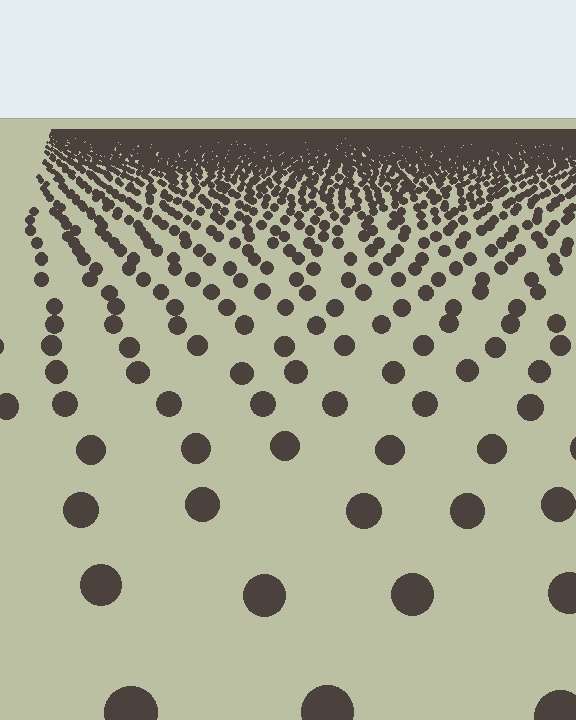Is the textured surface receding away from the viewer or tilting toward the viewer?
The surface is receding away from the viewer. Texture elements get smaller and denser toward the top.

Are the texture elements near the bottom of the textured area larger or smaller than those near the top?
Larger. Near the bottom, elements are closer to the viewer and appear at a bigger on-screen size.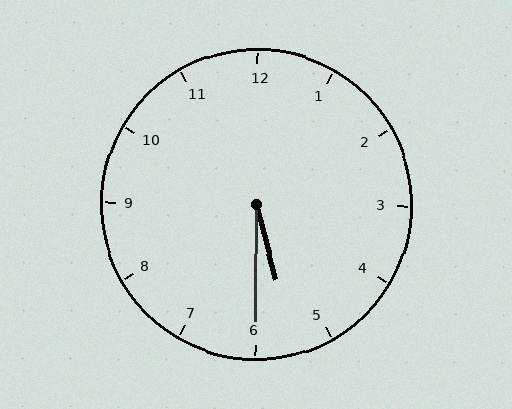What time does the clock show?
5:30.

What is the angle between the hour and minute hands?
Approximately 15 degrees.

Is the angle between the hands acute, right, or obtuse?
It is acute.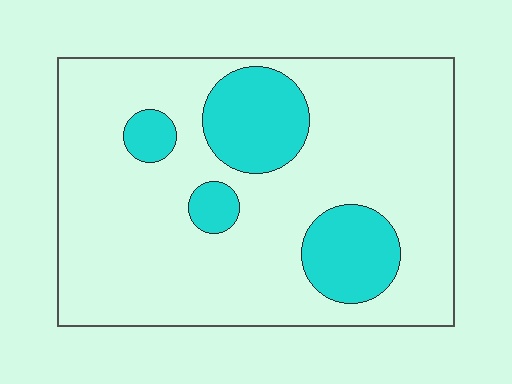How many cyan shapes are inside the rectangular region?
4.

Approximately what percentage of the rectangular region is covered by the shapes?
Approximately 20%.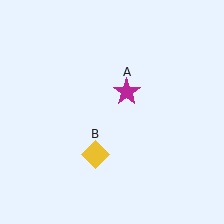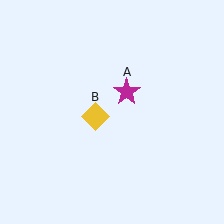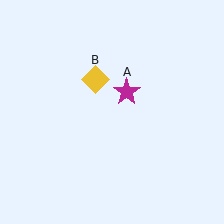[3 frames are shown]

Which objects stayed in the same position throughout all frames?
Magenta star (object A) remained stationary.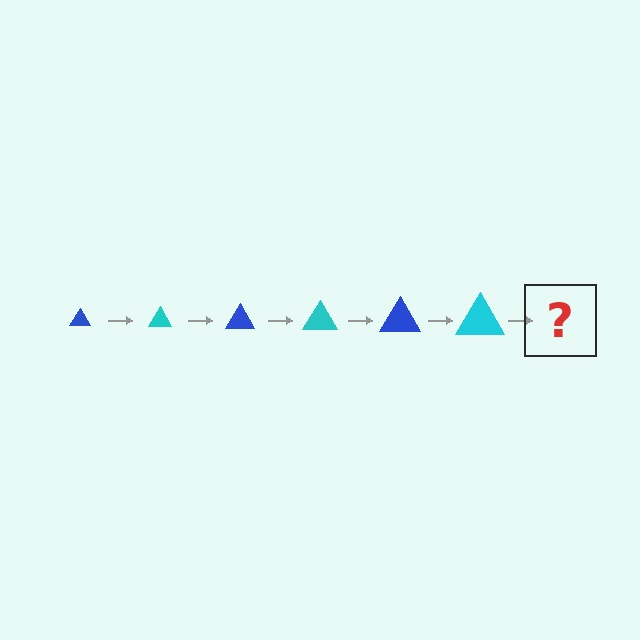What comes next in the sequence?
The next element should be a blue triangle, larger than the previous one.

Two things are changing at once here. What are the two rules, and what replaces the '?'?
The two rules are that the triangle grows larger each step and the color cycles through blue and cyan. The '?' should be a blue triangle, larger than the previous one.